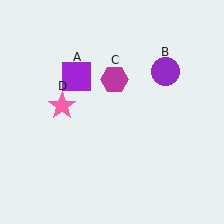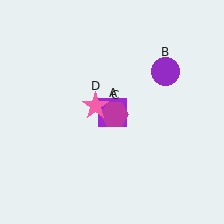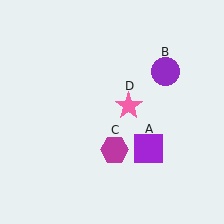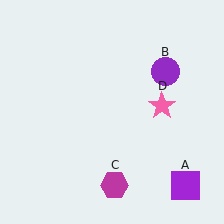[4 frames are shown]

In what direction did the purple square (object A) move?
The purple square (object A) moved down and to the right.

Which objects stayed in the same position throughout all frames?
Purple circle (object B) remained stationary.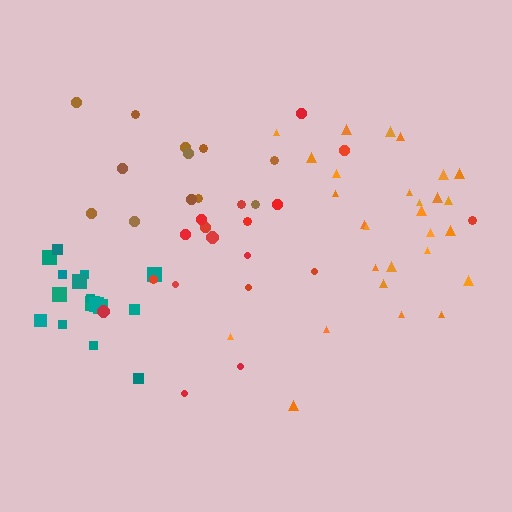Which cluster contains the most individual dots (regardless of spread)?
Orange (28).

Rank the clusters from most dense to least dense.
teal, orange, red, brown.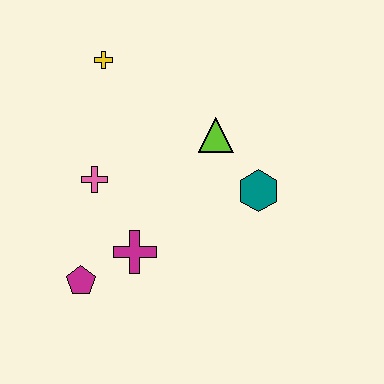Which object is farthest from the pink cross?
The teal hexagon is farthest from the pink cross.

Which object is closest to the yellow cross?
The pink cross is closest to the yellow cross.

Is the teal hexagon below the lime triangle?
Yes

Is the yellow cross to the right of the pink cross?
Yes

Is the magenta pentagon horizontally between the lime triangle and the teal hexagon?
No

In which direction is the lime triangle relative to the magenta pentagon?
The lime triangle is above the magenta pentagon.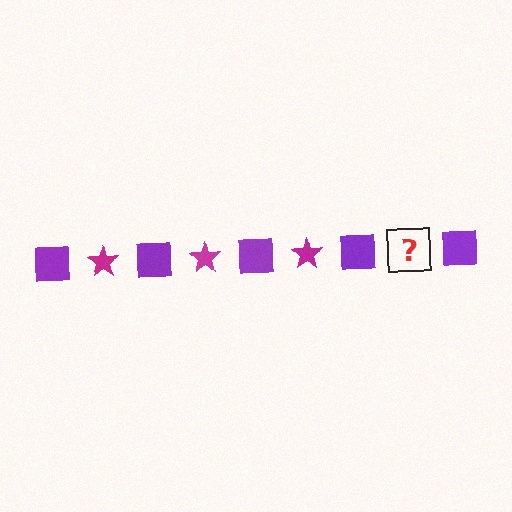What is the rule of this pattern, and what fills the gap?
The rule is that the pattern alternates between purple square and magenta star. The gap should be filled with a magenta star.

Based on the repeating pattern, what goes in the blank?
The blank should be a magenta star.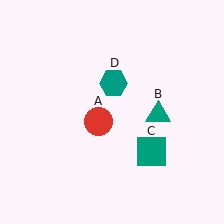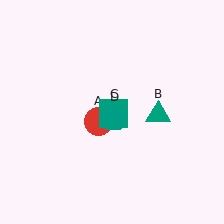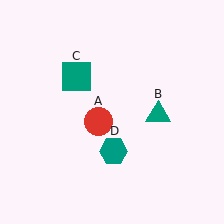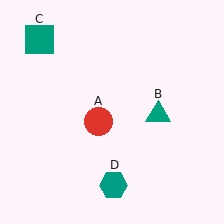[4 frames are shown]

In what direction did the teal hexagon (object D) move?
The teal hexagon (object D) moved down.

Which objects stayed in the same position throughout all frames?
Red circle (object A) and teal triangle (object B) remained stationary.